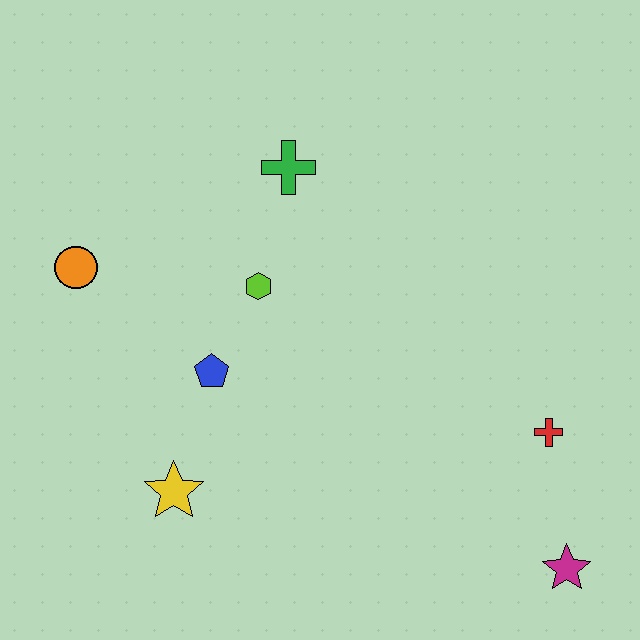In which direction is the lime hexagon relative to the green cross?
The lime hexagon is below the green cross.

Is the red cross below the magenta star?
No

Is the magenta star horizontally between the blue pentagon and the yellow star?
No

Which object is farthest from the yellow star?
The magenta star is farthest from the yellow star.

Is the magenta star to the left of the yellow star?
No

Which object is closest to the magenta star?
The red cross is closest to the magenta star.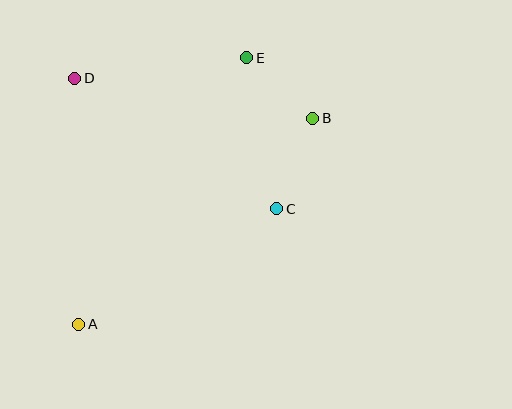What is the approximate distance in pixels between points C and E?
The distance between C and E is approximately 154 pixels.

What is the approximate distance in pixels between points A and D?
The distance between A and D is approximately 246 pixels.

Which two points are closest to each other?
Points B and E are closest to each other.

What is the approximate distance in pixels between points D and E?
The distance between D and E is approximately 173 pixels.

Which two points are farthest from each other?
Points A and E are farthest from each other.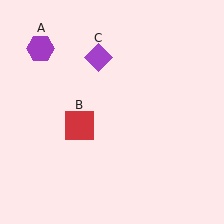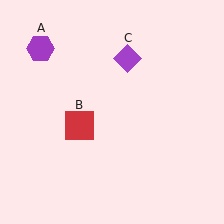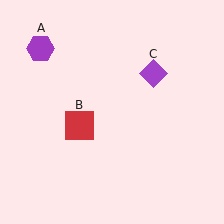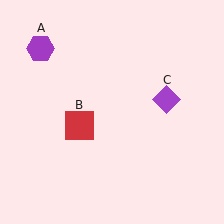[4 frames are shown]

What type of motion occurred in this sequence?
The purple diamond (object C) rotated clockwise around the center of the scene.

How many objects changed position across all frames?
1 object changed position: purple diamond (object C).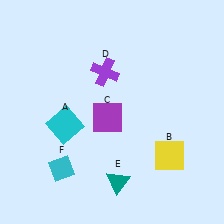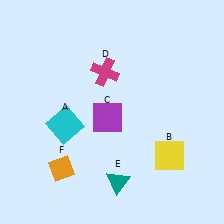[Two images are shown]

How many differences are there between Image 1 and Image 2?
There are 2 differences between the two images.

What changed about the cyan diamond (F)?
In Image 1, F is cyan. In Image 2, it changed to orange.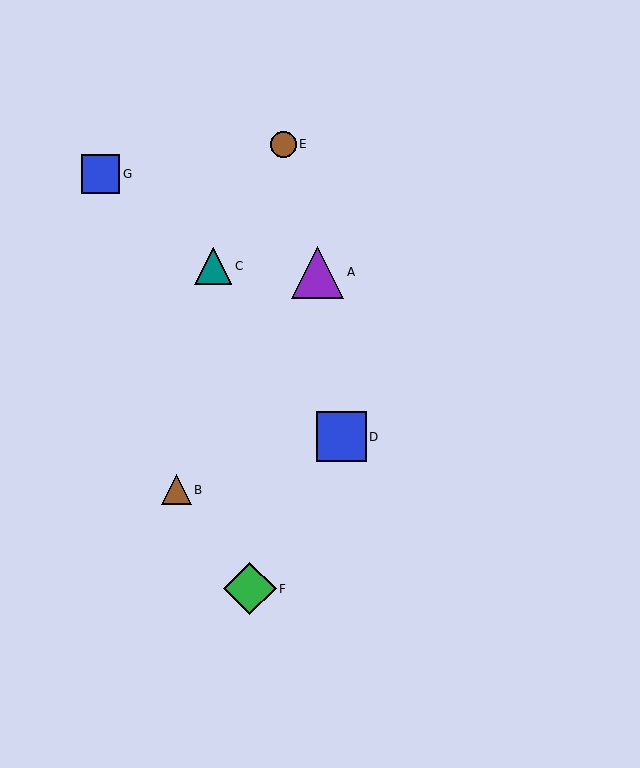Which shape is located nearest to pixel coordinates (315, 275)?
The purple triangle (labeled A) at (318, 272) is nearest to that location.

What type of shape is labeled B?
Shape B is a brown triangle.